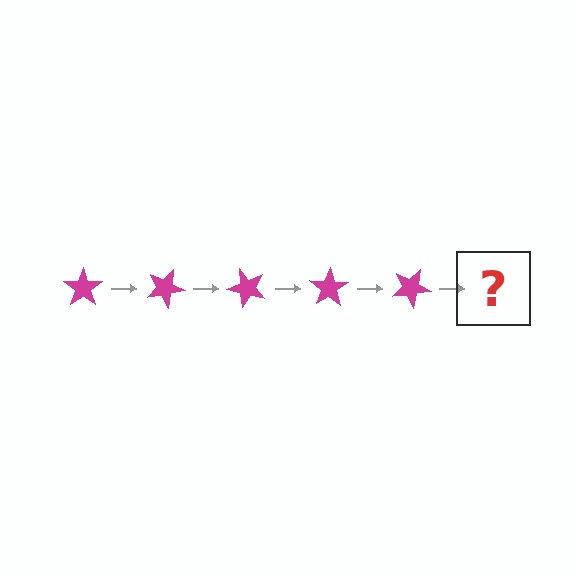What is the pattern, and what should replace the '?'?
The pattern is that the star rotates 25 degrees each step. The '?' should be a magenta star rotated 125 degrees.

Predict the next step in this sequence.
The next step is a magenta star rotated 125 degrees.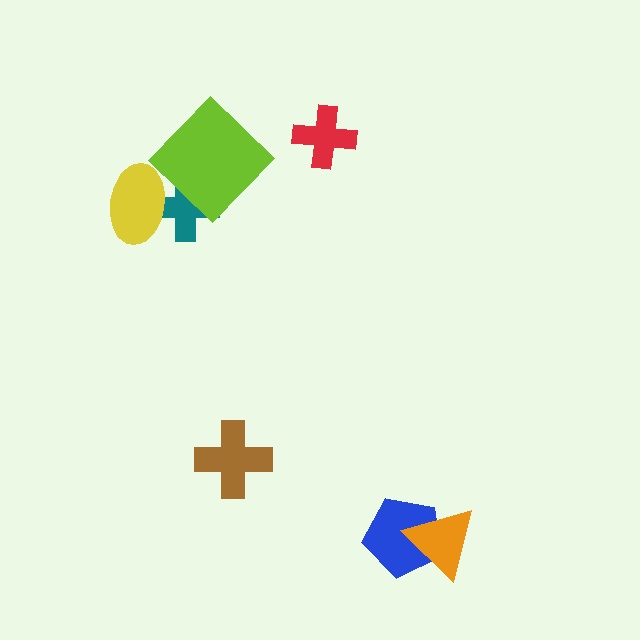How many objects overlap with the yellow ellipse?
1 object overlaps with the yellow ellipse.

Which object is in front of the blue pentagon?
The orange triangle is in front of the blue pentagon.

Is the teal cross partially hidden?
Yes, it is partially covered by another shape.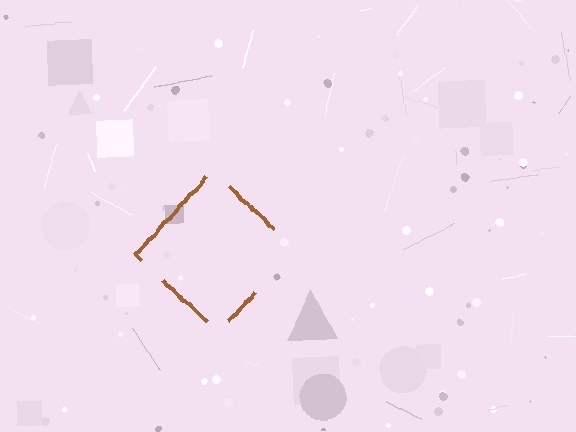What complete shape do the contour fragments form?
The contour fragments form a diamond.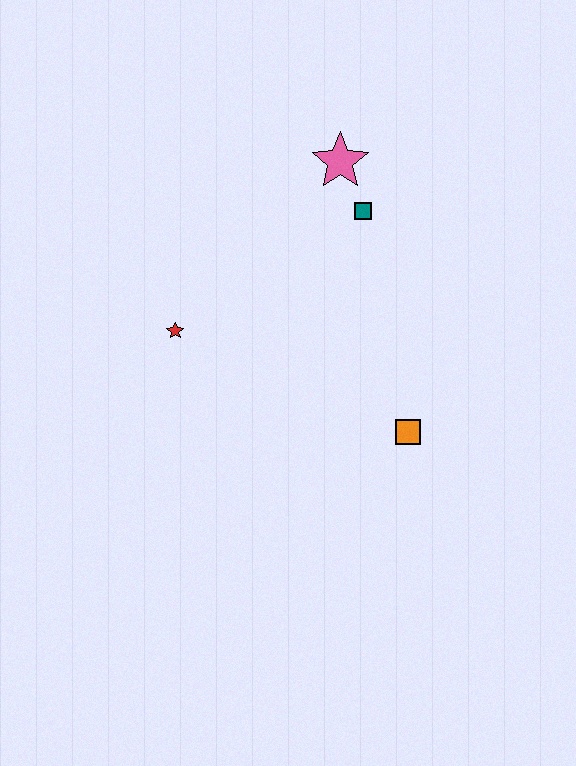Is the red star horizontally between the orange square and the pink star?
No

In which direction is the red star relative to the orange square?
The red star is to the left of the orange square.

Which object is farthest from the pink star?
The orange square is farthest from the pink star.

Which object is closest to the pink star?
The teal square is closest to the pink star.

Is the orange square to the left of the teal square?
No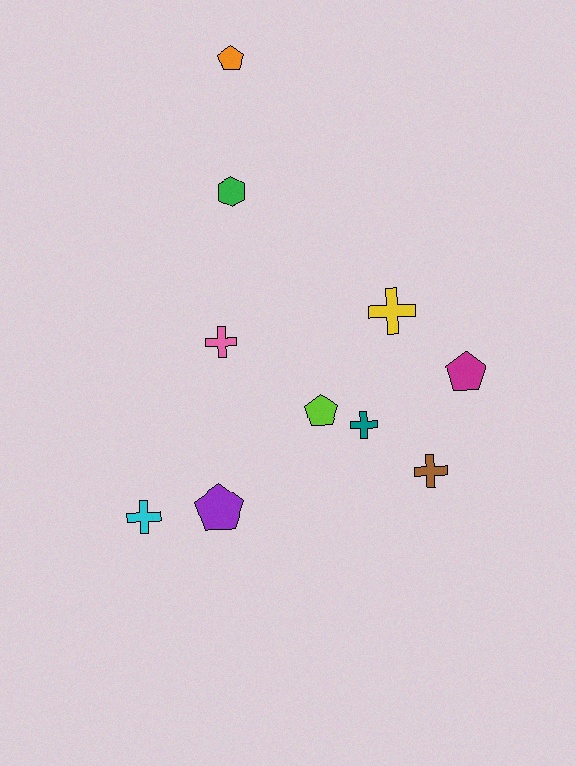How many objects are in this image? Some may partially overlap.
There are 10 objects.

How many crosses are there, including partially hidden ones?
There are 5 crosses.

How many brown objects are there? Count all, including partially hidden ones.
There is 1 brown object.